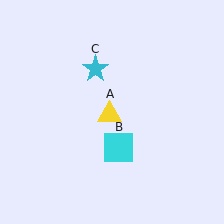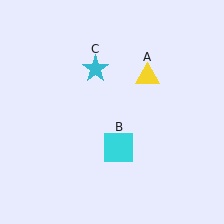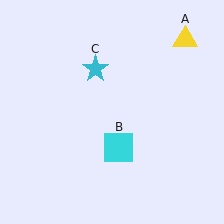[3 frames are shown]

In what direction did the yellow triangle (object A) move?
The yellow triangle (object A) moved up and to the right.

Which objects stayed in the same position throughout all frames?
Cyan square (object B) and cyan star (object C) remained stationary.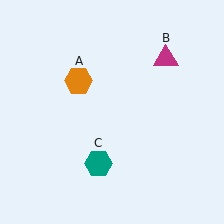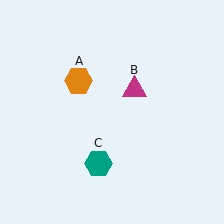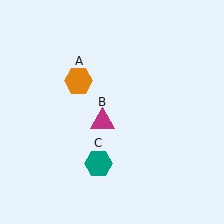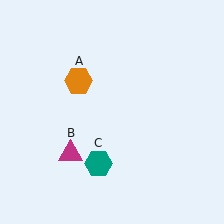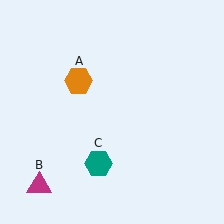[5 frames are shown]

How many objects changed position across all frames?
1 object changed position: magenta triangle (object B).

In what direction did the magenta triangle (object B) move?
The magenta triangle (object B) moved down and to the left.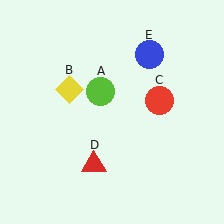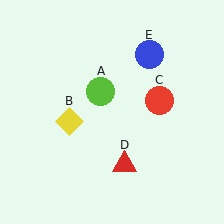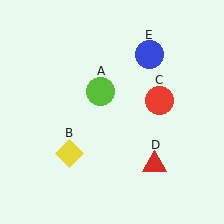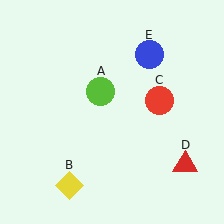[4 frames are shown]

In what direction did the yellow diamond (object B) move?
The yellow diamond (object B) moved down.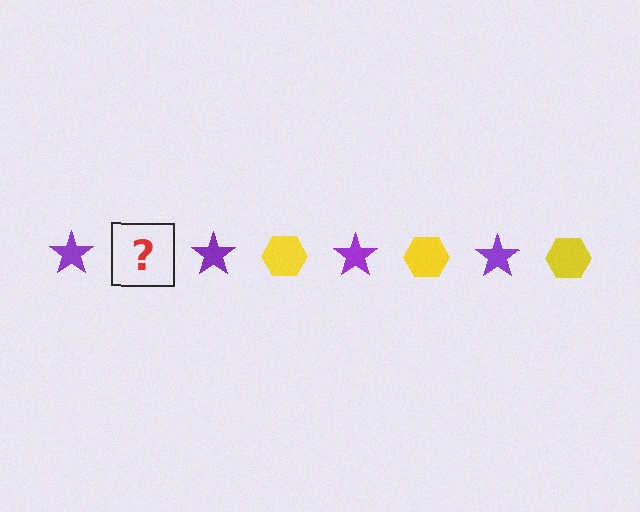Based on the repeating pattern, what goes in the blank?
The blank should be a yellow hexagon.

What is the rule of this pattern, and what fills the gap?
The rule is that the pattern alternates between purple star and yellow hexagon. The gap should be filled with a yellow hexagon.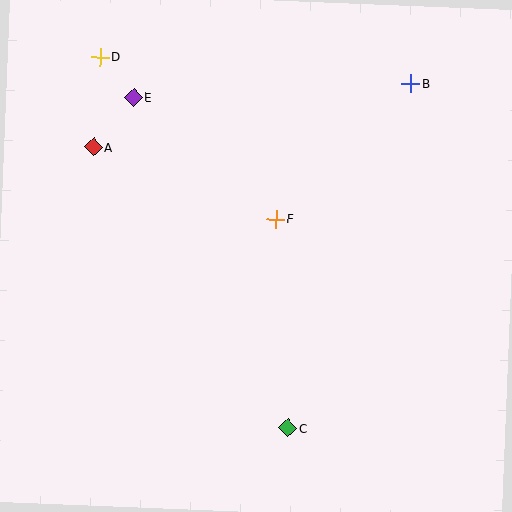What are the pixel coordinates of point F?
Point F is at (276, 219).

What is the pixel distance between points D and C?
The distance between D and C is 416 pixels.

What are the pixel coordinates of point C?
Point C is at (288, 428).